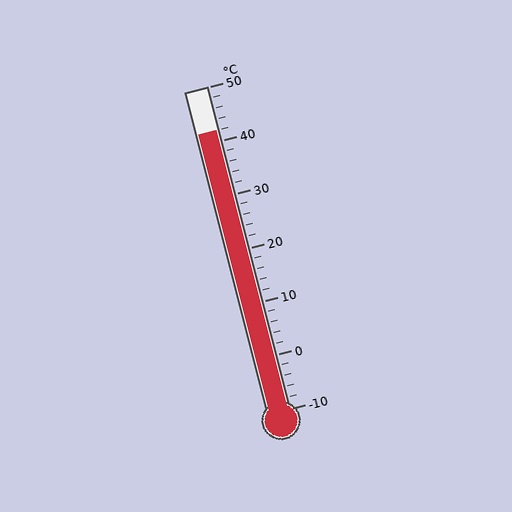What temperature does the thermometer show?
The thermometer shows approximately 42°C.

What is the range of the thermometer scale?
The thermometer scale ranges from -10°C to 50°C.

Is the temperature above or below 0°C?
The temperature is above 0°C.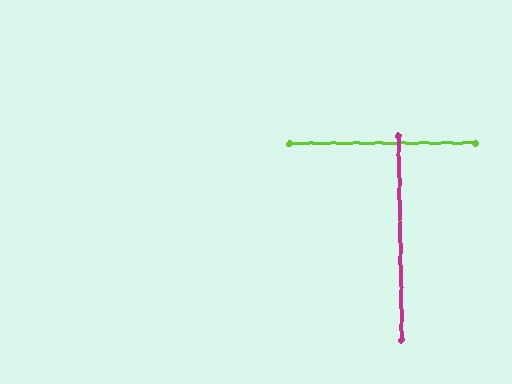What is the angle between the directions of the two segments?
Approximately 89 degrees.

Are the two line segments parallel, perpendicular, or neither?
Perpendicular — they meet at approximately 89°.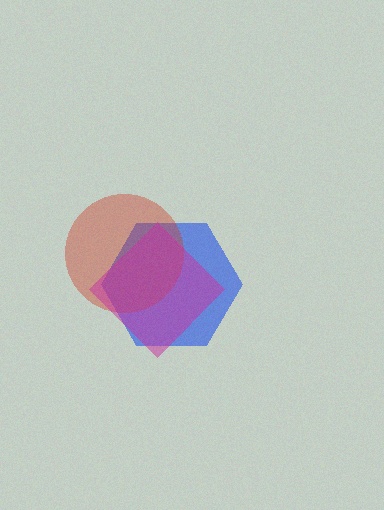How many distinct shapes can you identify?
There are 3 distinct shapes: a blue hexagon, a red circle, a magenta diamond.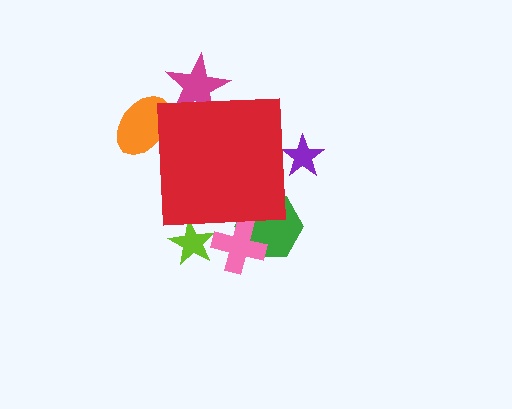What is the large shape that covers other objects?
A red square.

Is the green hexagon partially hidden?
Yes, the green hexagon is partially hidden behind the red square.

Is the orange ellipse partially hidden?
Yes, the orange ellipse is partially hidden behind the red square.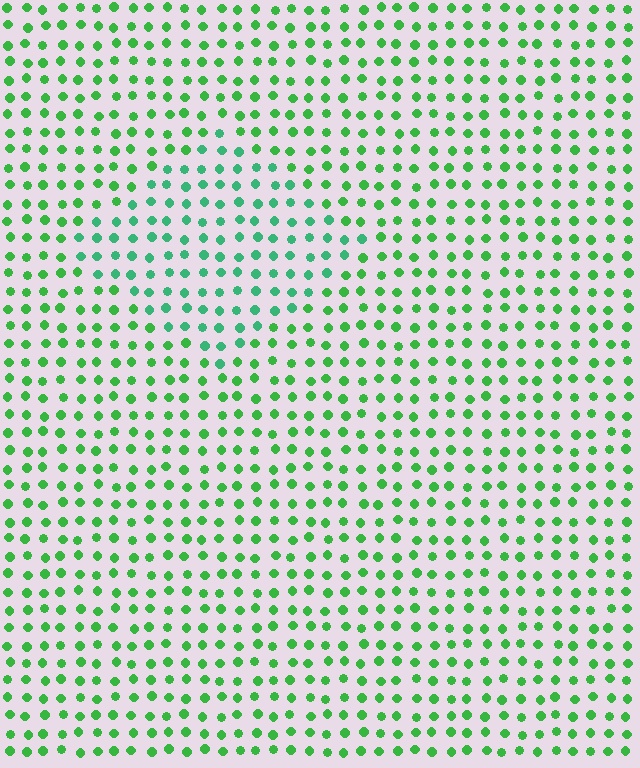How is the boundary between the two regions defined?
The boundary is defined purely by a slight shift in hue (about 26 degrees). Spacing, size, and orientation are identical on both sides.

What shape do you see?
I see a diamond.